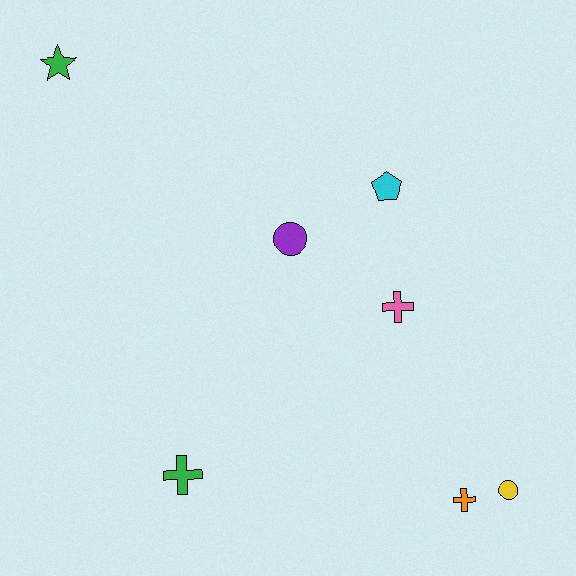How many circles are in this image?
There are 2 circles.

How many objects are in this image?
There are 7 objects.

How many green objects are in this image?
There are 2 green objects.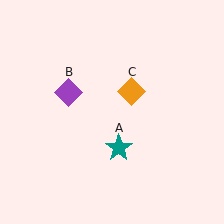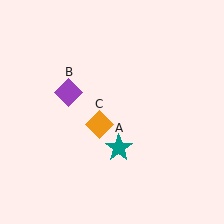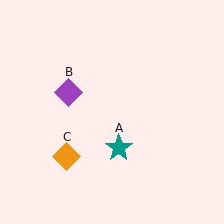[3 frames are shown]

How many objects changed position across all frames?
1 object changed position: orange diamond (object C).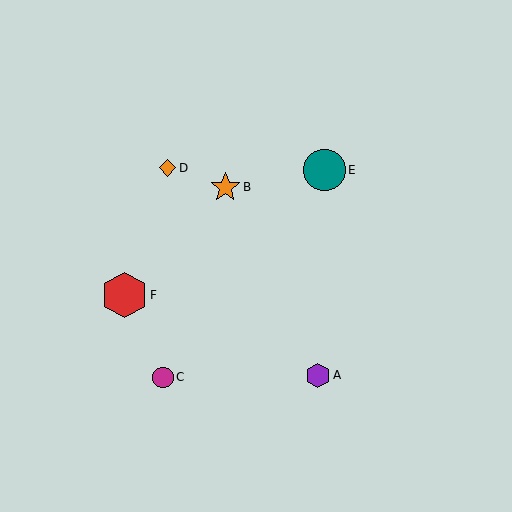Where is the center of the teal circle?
The center of the teal circle is at (324, 170).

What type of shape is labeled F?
Shape F is a red hexagon.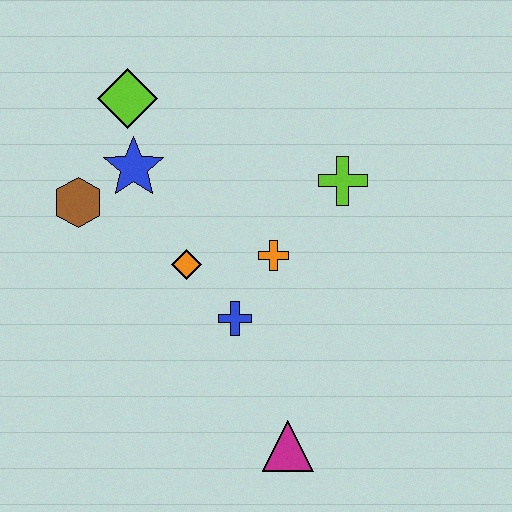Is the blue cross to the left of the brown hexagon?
No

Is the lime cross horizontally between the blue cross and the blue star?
No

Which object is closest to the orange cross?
The blue cross is closest to the orange cross.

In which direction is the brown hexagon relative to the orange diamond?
The brown hexagon is to the left of the orange diamond.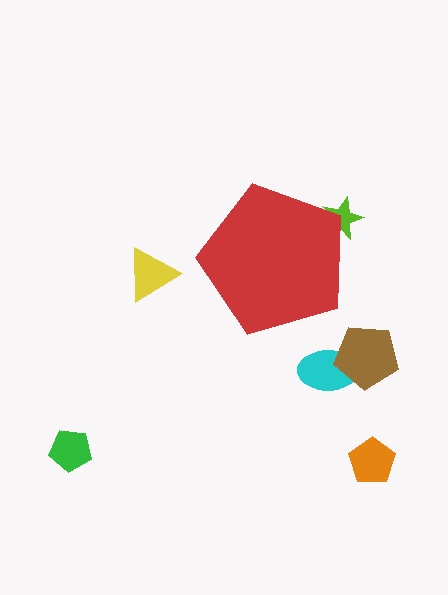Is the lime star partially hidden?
Yes, the lime star is partially hidden behind the red pentagon.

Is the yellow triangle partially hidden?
No, the yellow triangle is fully visible.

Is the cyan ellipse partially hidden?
No, the cyan ellipse is fully visible.